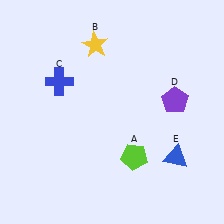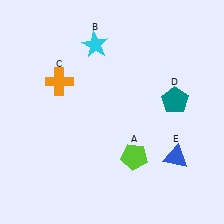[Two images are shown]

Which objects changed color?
B changed from yellow to cyan. C changed from blue to orange. D changed from purple to teal.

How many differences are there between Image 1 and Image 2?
There are 3 differences between the two images.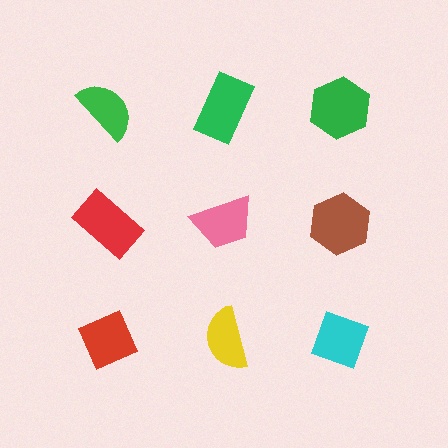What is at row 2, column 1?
A red rectangle.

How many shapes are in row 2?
3 shapes.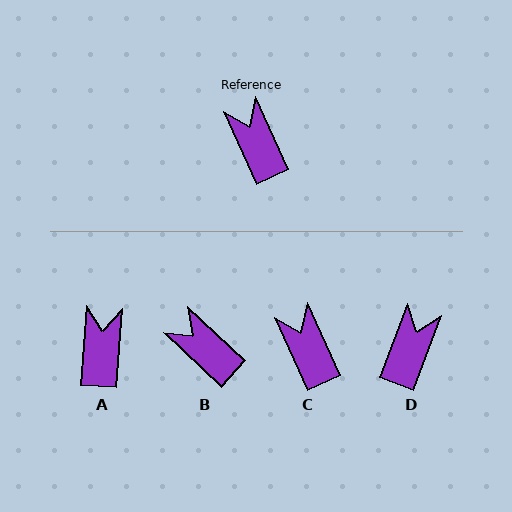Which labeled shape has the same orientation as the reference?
C.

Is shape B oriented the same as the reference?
No, it is off by about 22 degrees.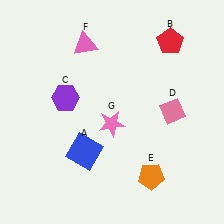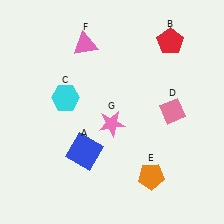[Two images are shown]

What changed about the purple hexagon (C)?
In Image 1, C is purple. In Image 2, it changed to cyan.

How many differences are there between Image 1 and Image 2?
There is 1 difference between the two images.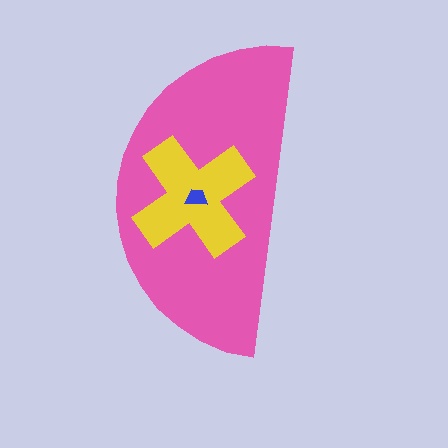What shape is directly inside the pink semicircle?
The yellow cross.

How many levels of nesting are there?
3.